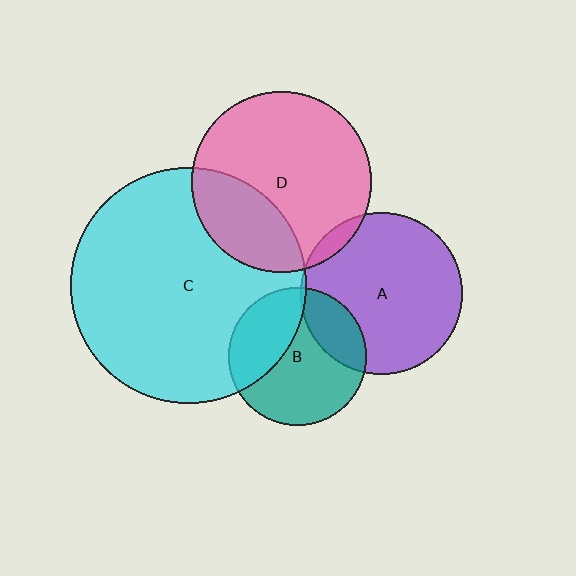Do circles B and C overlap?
Yes.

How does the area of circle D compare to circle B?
Approximately 1.7 times.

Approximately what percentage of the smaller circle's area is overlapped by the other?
Approximately 35%.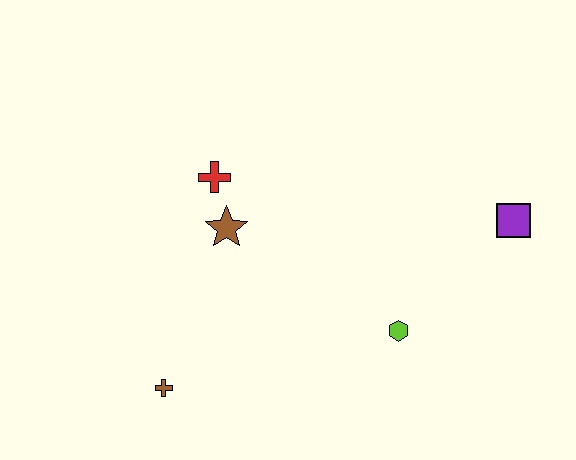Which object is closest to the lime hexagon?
The purple square is closest to the lime hexagon.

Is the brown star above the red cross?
No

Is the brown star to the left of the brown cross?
No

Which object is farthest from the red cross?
The purple square is farthest from the red cross.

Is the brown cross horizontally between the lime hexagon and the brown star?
No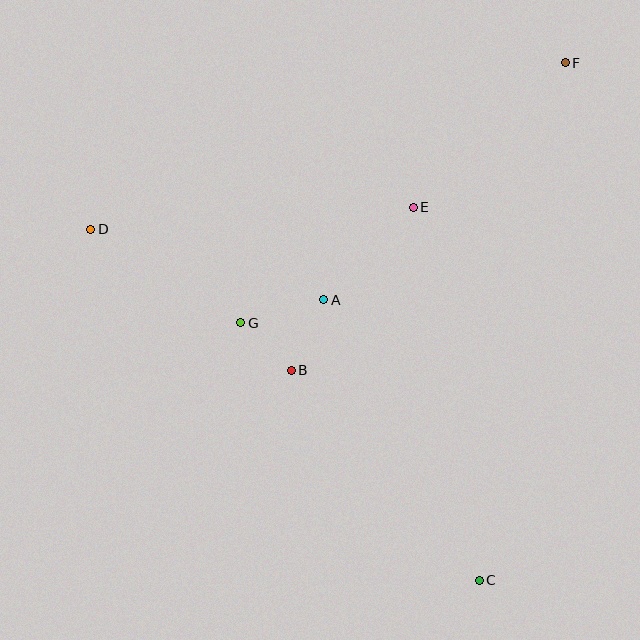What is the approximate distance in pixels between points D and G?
The distance between D and G is approximately 177 pixels.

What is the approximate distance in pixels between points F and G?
The distance between F and G is approximately 416 pixels.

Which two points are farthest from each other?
Points C and F are farthest from each other.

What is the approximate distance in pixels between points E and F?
The distance between E and F is approximately 210 pixels.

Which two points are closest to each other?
Points B and G are closest to each other.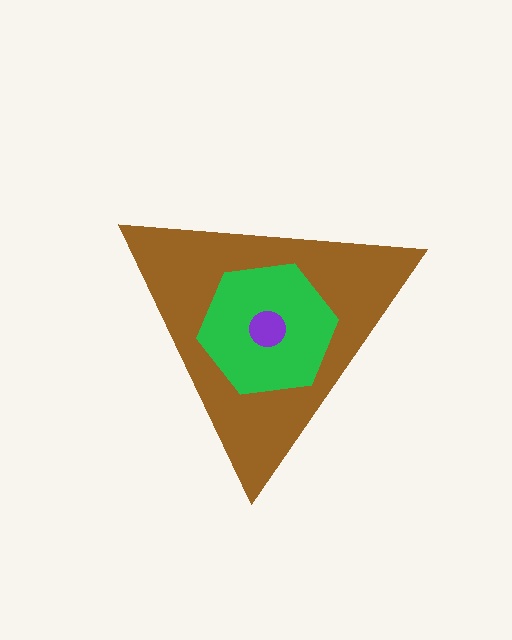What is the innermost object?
The purple circle.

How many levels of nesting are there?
3.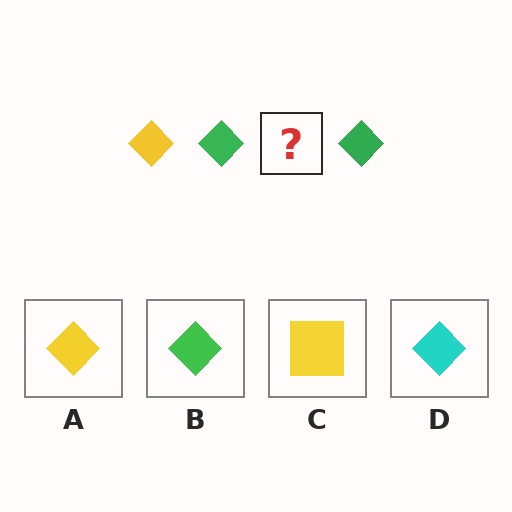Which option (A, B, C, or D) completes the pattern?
A.